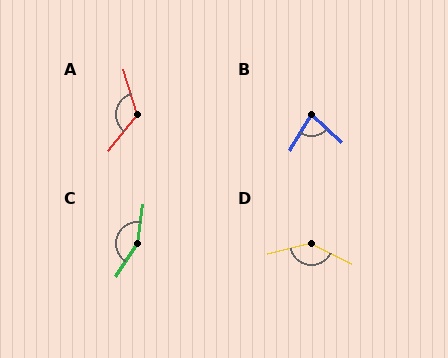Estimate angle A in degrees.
Approximately 126 degrees.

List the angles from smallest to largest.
B (78°), A (126°), D (140°), C (154°).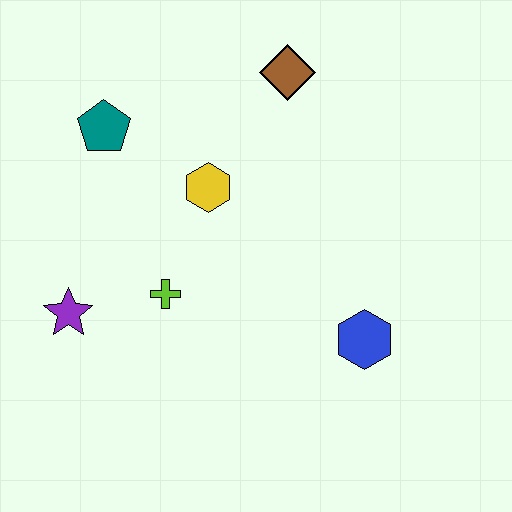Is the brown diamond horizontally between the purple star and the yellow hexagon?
No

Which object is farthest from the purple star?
The brown diamond is farthest from the purple star.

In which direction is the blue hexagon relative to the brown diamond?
The blue hexagon is below the brown diamond.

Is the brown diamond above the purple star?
Yes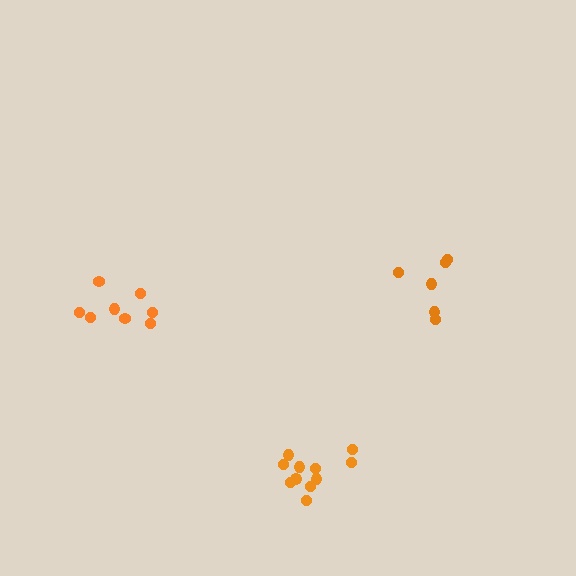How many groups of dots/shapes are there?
There are 3 groups.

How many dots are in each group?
Group 1: 8 dots, Group 2: 6 dots, Group 3: 11 dots (25 total).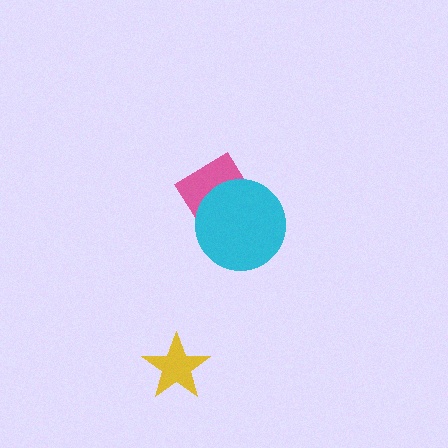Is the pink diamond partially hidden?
Yes, it is partially covered by another shape.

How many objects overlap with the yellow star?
0 objects overlap with the yellow star.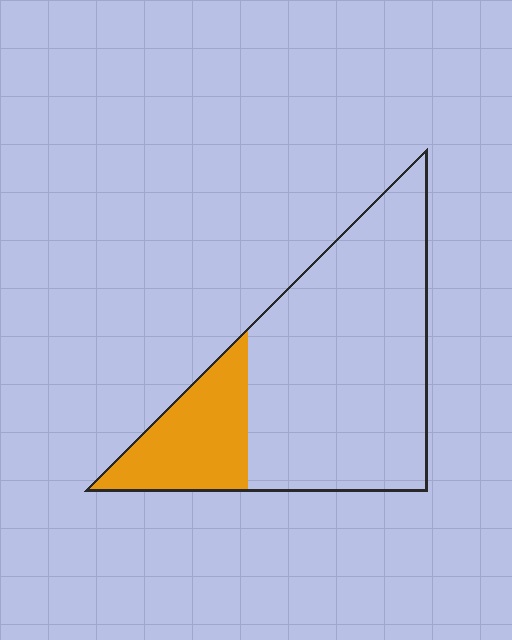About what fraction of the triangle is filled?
About one quarter (1/4).